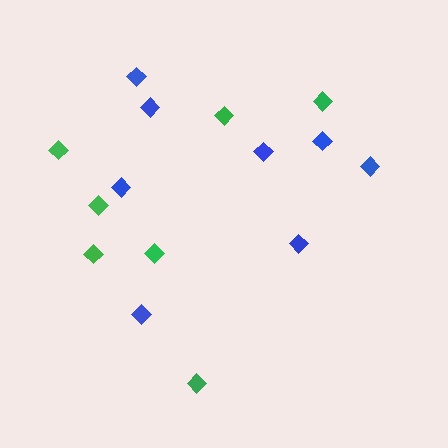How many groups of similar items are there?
There are 2 groups: one group of green diamonds (7) and one group of blue diamonds (8).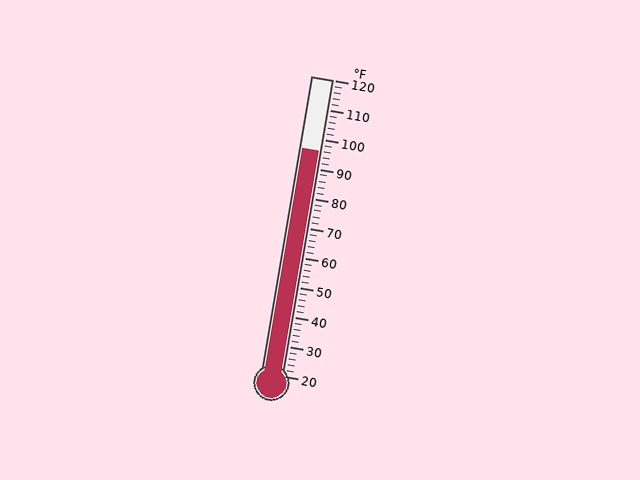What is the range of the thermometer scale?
The thermometer scale ranges from 20°F to 120°F.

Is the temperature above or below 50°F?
The temperature is above 50°F.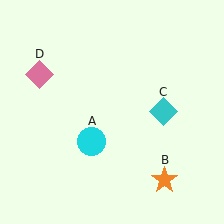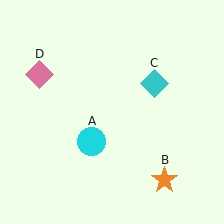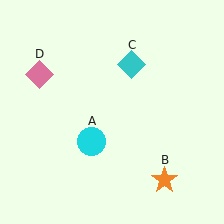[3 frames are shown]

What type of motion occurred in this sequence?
The cyan diamond (object C) rotated counterclockwise around the center of the scene.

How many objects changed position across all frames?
1 object changed position: cyan diamond (object C).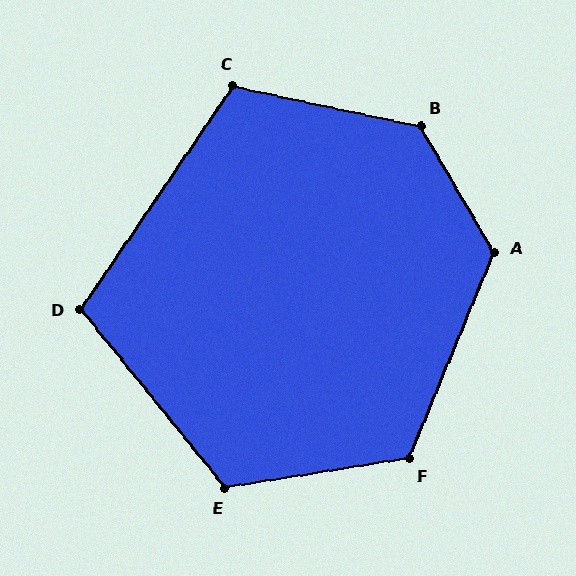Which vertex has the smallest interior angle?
D, at approximately 106 degrees.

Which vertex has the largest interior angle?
B, at approximately 132 degrees.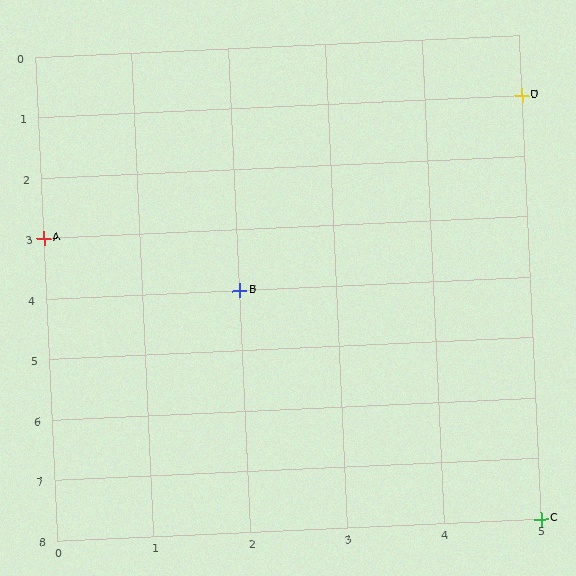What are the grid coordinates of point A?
Point A is at grid coordinates (0, 3).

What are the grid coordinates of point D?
Point D is at grid coordinates (5, 1).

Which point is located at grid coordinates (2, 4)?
Point B is at (2, 4).